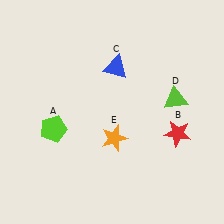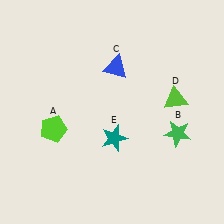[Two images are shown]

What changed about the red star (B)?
In Image 1, B is red. In Image 2, it changed to green.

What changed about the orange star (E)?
In Image 1, E is orange. In Image 2, it changed to teal.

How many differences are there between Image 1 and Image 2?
There are 2 differences between the two images.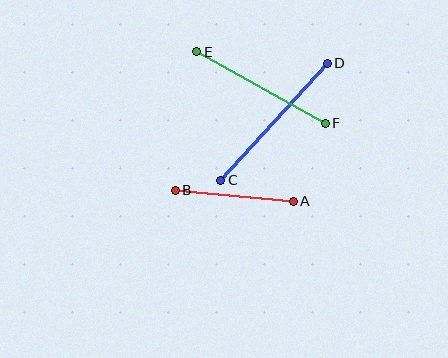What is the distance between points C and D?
The distance is approximately 159 pixels.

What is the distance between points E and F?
The distance is approximately 147 pixels.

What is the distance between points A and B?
The distance is approximately 119 pixels.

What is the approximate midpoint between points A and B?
The midpoint is at approximately (234, 196) pixels.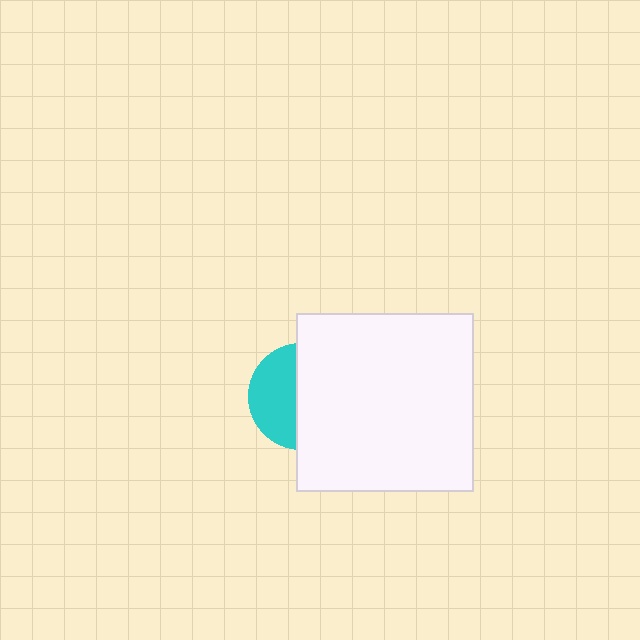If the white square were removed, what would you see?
You would see the complete cyan circle.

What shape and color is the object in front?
The object in front is a white square.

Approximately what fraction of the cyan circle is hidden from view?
Roughly 57% of the cyan circle is hidden behind the white square.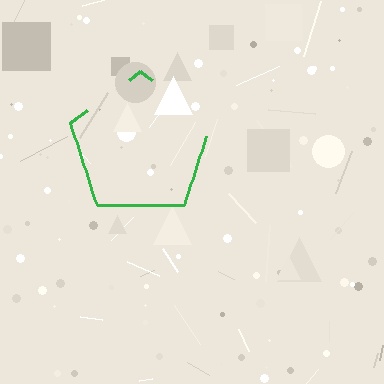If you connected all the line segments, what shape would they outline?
They would outline a pentagon.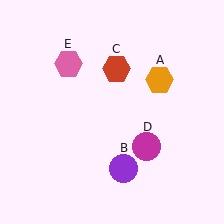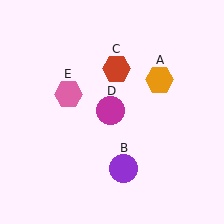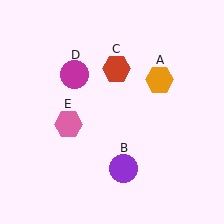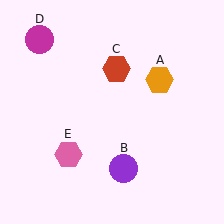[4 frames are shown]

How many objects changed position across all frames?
2 objects changed position: magenta circle (object D), pink hexagon (object E).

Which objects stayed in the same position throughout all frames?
Orange hexagon (object A) and purple circle (object B) and red hexagon (object C) remained stationary.